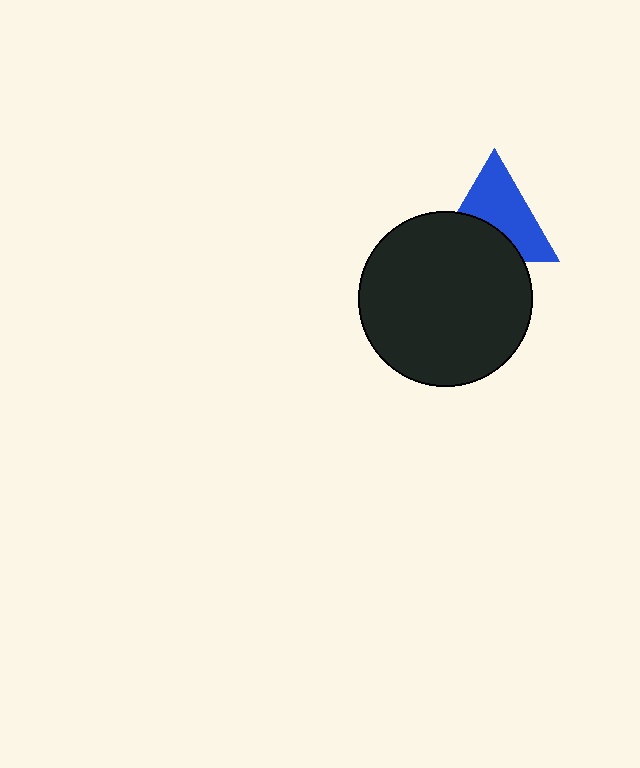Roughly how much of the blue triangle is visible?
About half of it is visible (roughly 60%).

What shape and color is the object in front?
The object in front is a black circle.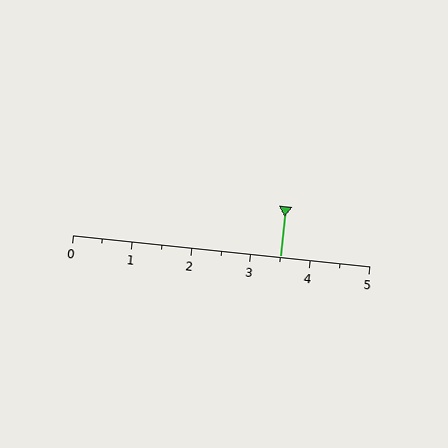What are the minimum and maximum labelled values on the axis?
The axis runs from 0 to 5.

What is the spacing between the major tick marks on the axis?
The major ticks are spaced 1 apart.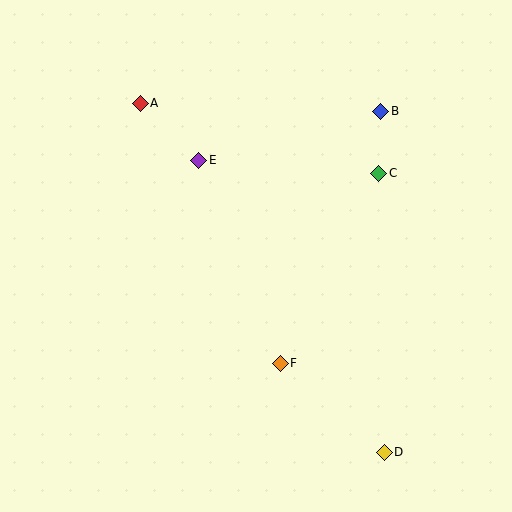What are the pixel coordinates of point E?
Point E is at (199, 160).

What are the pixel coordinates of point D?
Point D is at (384, 452).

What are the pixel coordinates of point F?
Point F is at (280, 363).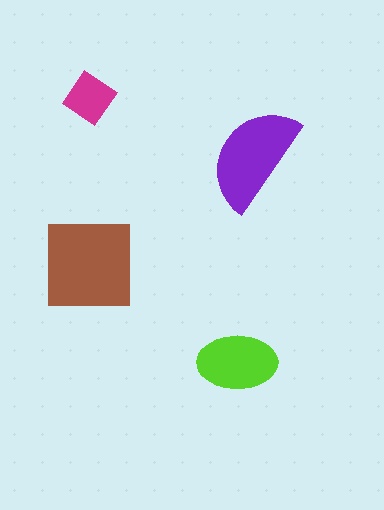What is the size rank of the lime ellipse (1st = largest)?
3rd.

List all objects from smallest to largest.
The magenta diamond, the lime ellipse, the purple semicircle, the brown square.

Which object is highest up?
The magenta diamond is topmost.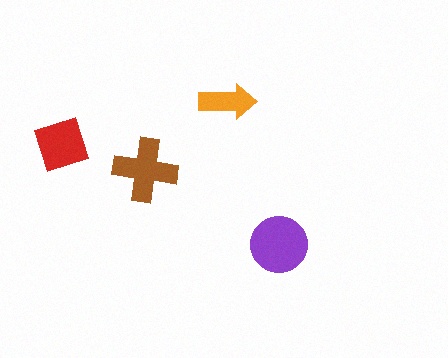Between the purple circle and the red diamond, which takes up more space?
The purple circle.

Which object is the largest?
The purple circle.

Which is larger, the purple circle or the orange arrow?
The purple circle.